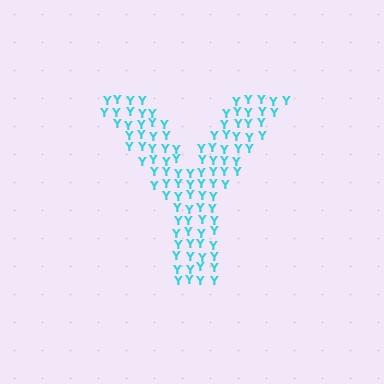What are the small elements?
The small elements are letter Y's.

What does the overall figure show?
The overall figure shows the letter Y.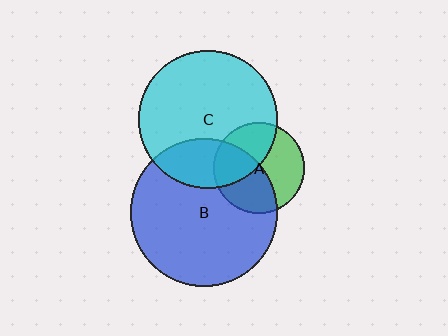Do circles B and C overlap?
Yes.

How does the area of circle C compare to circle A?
Approximately 2.3 times.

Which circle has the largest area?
Circle B (blue).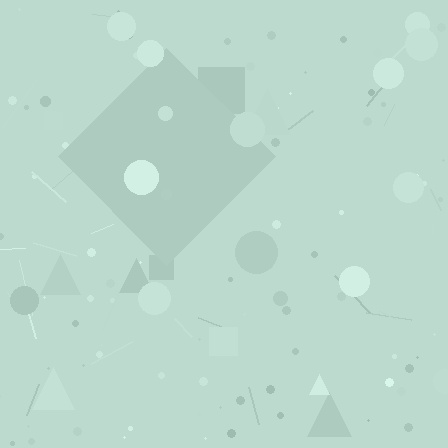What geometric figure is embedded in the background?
A diamond is embedded in the background.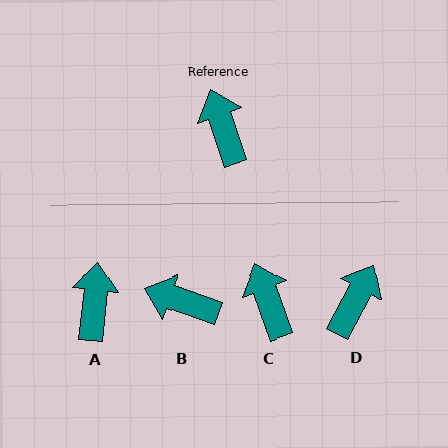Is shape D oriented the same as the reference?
No, it is off by about 48 degrees.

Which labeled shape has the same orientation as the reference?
C.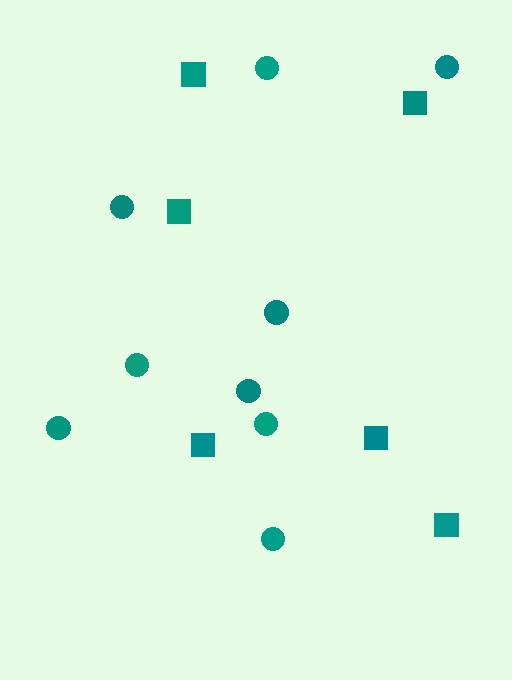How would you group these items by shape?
There are 2 groups: one group of squares (6) and one group of circles (9).